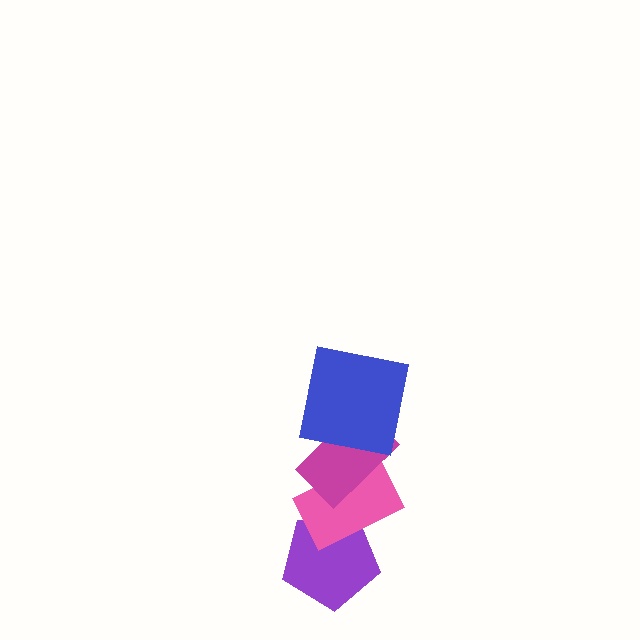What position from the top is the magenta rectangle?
The magenta rectangle is 2nd from the top.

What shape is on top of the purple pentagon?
The pink rectangle is on top of the purple pentagon.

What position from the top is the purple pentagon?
The purple pentagon is 4th from the top.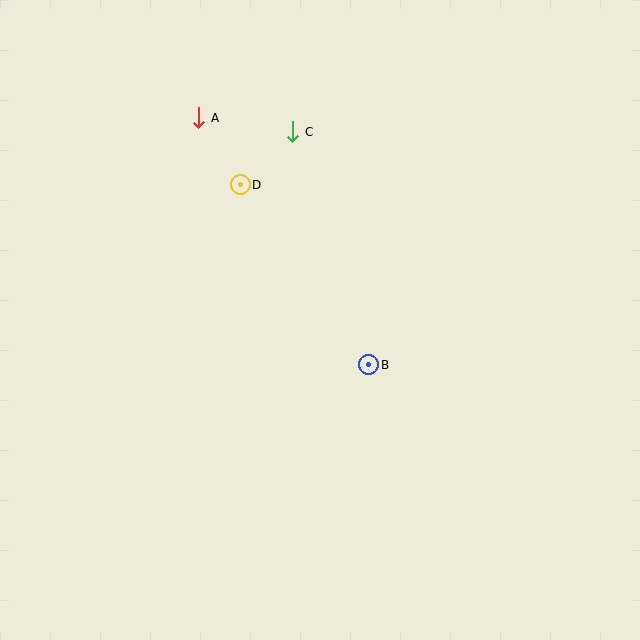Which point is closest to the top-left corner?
Point A is closest to the top-left corner.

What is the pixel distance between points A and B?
The distance between A and B is 300 pixels.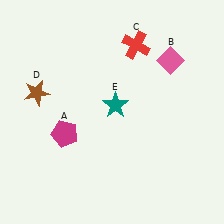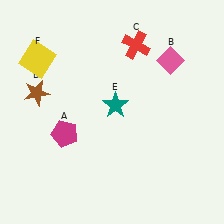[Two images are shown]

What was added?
A yellow square (F) was added in Image 2.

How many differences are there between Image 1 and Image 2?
There is 1 difference between the two images.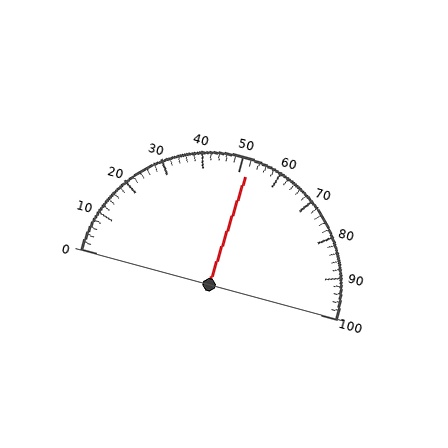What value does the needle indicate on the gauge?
The needle indicates approximately 52.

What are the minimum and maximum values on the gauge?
The gauge ranges from 0 to 100.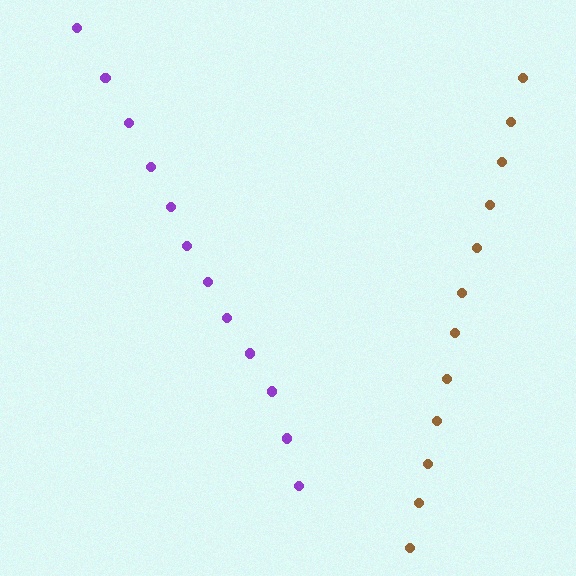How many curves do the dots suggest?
There are 2 distinct paths.